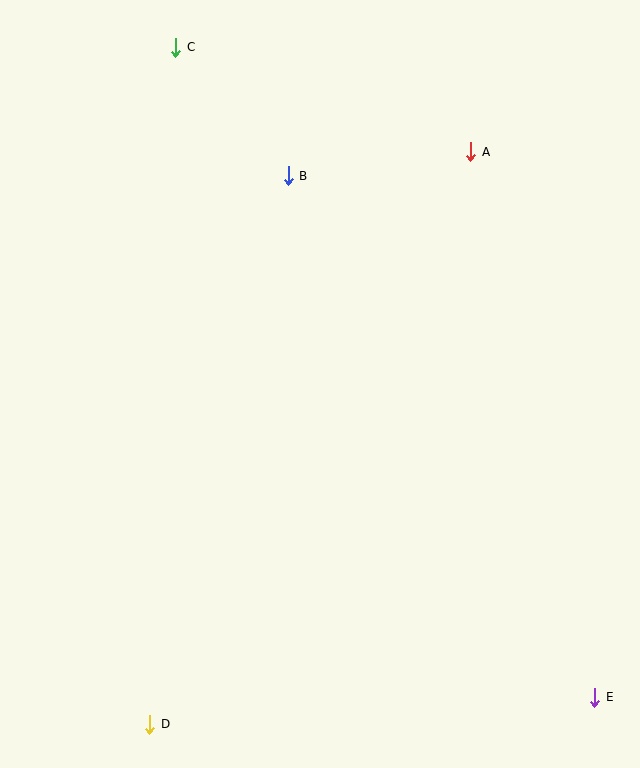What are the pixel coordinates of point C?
Point C is at (176, 47).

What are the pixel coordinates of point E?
Point E is at (595, 697).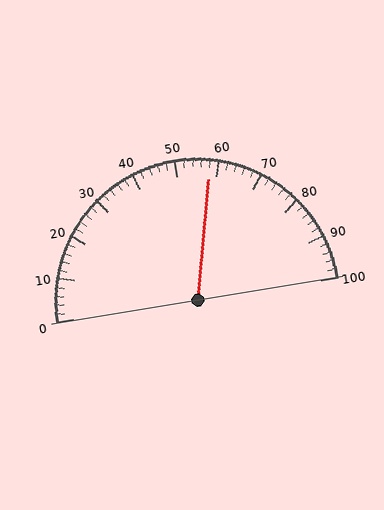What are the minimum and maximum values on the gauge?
The gauge ranges from 0 to 100.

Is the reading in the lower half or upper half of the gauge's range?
The reading is in the upper half of the range (0 to 100).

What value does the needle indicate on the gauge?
The needle indicates approximately 58.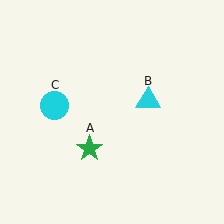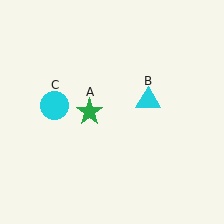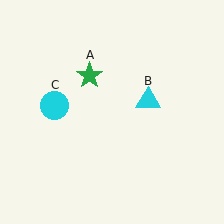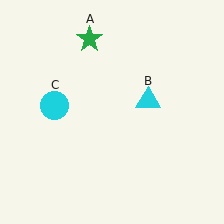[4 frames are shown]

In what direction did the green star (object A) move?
The green star (object A) moved up.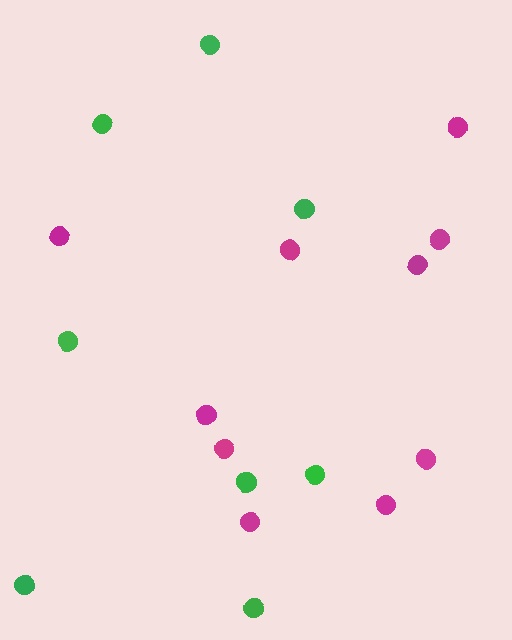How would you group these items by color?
There are 2 groups: one group of magenta circles (10) and one group of green circles (8).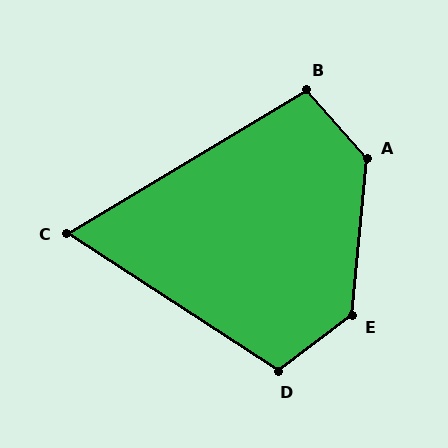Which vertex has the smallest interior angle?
C, at approximately 64 degrees.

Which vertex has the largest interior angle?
A, at approximately 133 degrees.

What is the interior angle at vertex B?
Approximately 101 degrees (obtuse).